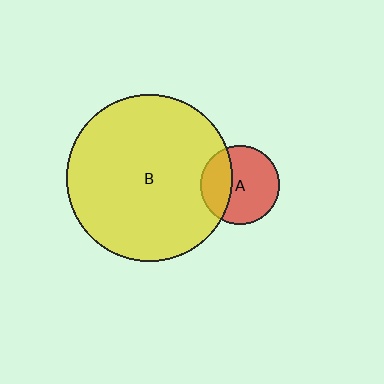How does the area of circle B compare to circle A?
Approximately 4.4 times.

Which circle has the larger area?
Circle B (yellow).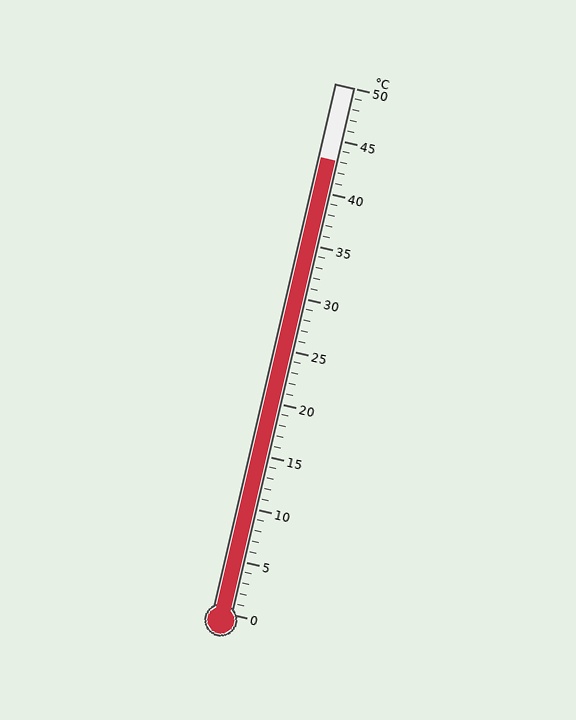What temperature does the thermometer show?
The thermometer shows approximately 43°C.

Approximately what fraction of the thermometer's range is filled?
The thermometer is filled to approximately 85% of its range.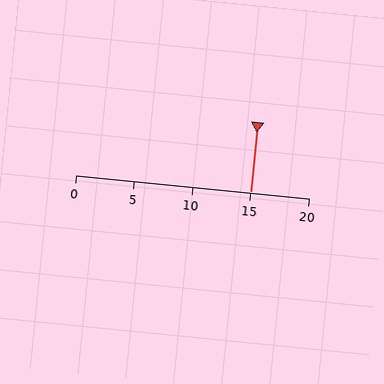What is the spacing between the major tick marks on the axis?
The major ticks are spaced 5 apart.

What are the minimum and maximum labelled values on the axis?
The axis runs from 0 to 20.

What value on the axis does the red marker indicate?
The marker indicates approximately 15.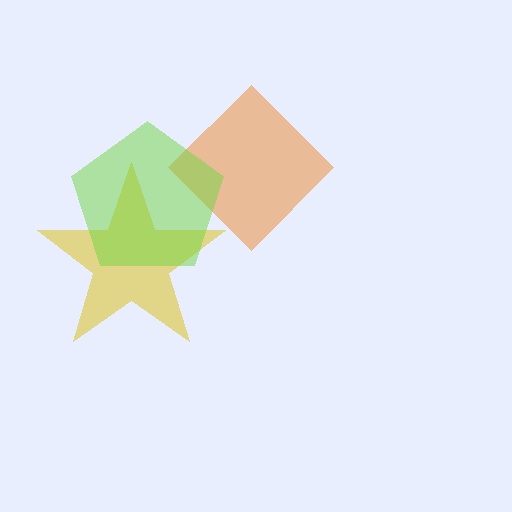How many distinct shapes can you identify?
There are 3 distinct shapes: an orange diamond, a yellow star, a lime pentagon.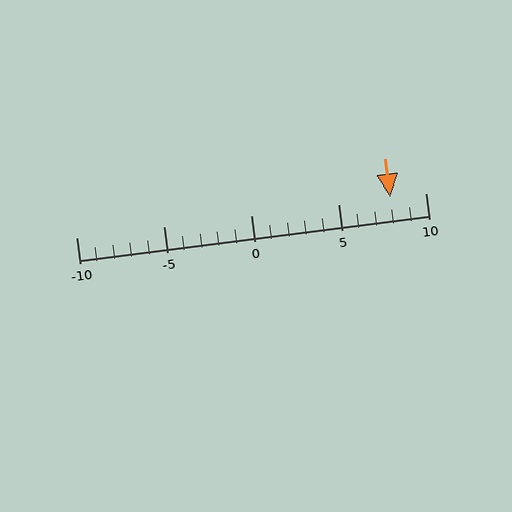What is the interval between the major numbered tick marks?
The major tick marks are spaced 5 units apart.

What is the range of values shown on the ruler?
The ruler shows values from -10 to 10.